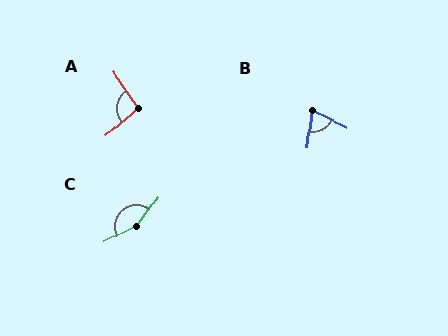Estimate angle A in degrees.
Approximately 97 degrees.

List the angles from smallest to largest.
B (70°), A (97°), C (154°).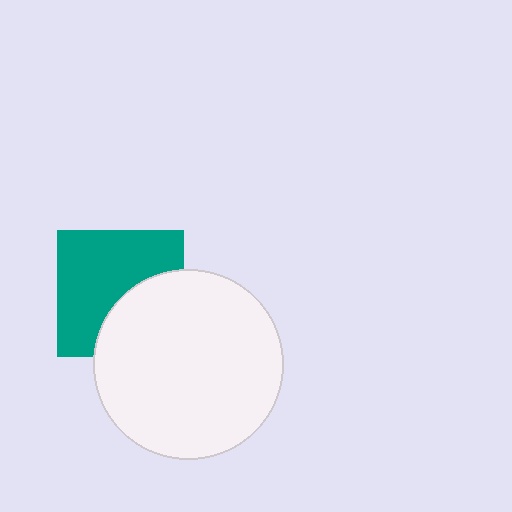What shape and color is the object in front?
The object in front is a white circle.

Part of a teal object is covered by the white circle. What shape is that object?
It is a square.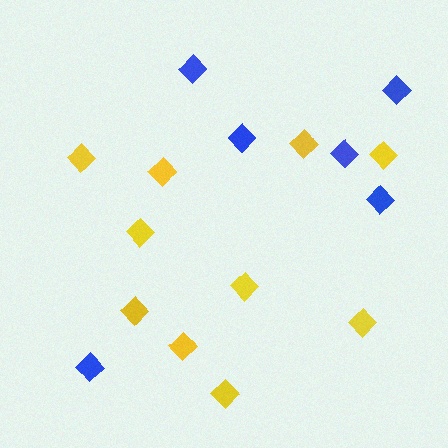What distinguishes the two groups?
There are 2 groups: one group of blue diamonds (6) and one group of yellow diamonds (10).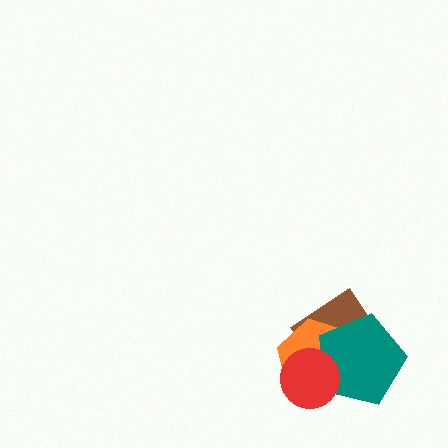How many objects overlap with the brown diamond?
3 objects overlap with the brown diamond.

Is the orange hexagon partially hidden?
Yes, it is partially covered by another shape.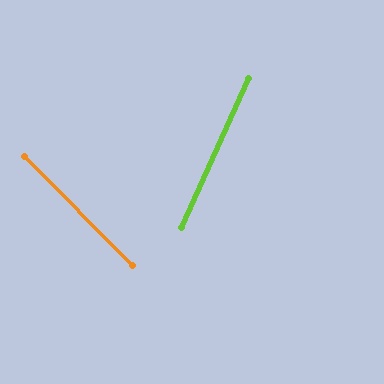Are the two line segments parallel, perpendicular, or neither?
Neither parallel nor perpendicular — they differ by about 69°.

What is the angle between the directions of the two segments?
Approximately 69 degrees.